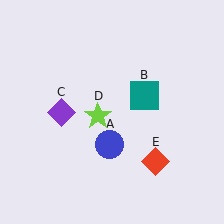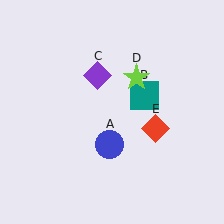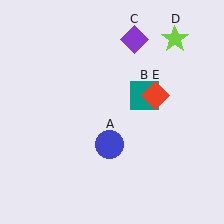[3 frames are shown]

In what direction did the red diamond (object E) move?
The red diamond (object E) moved up.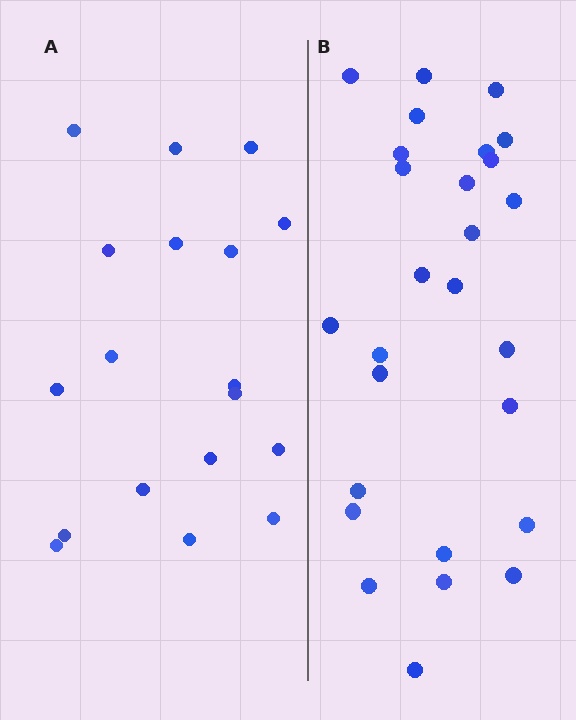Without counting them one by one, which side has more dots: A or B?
Region B (the right region) has more dots.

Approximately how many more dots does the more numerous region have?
Region B has roughly 8 or so more dots than region A.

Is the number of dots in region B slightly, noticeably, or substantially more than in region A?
Region B has substantially more. The ratio is roughly 1.5 to 1.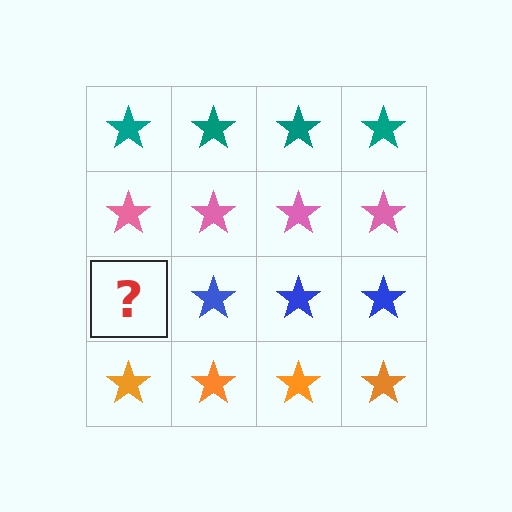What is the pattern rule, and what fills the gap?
The rule is that each row has a consistent color. The gap should be filled with a blue star.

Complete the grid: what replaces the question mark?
The question mark should be replaced with a blue star.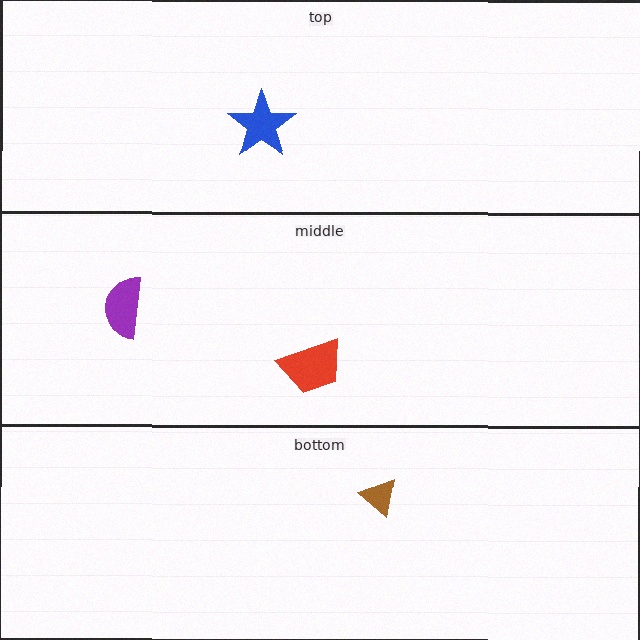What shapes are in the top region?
The blue star.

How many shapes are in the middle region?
2.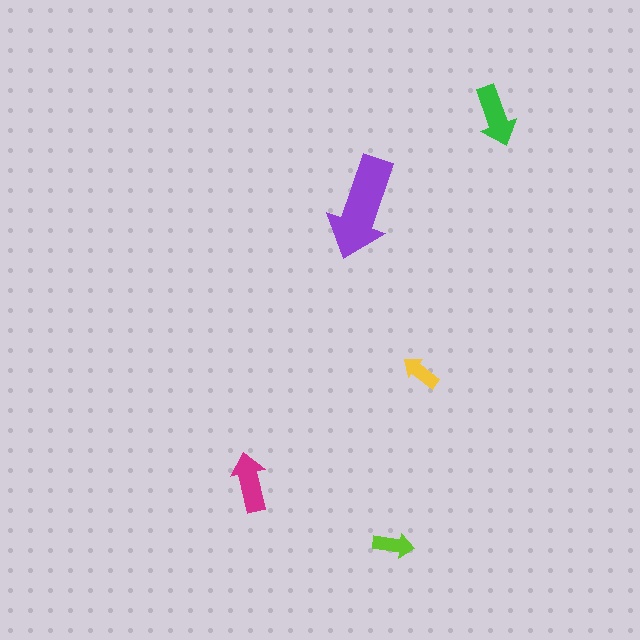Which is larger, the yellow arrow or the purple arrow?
The purple one.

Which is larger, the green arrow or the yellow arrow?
The green one.